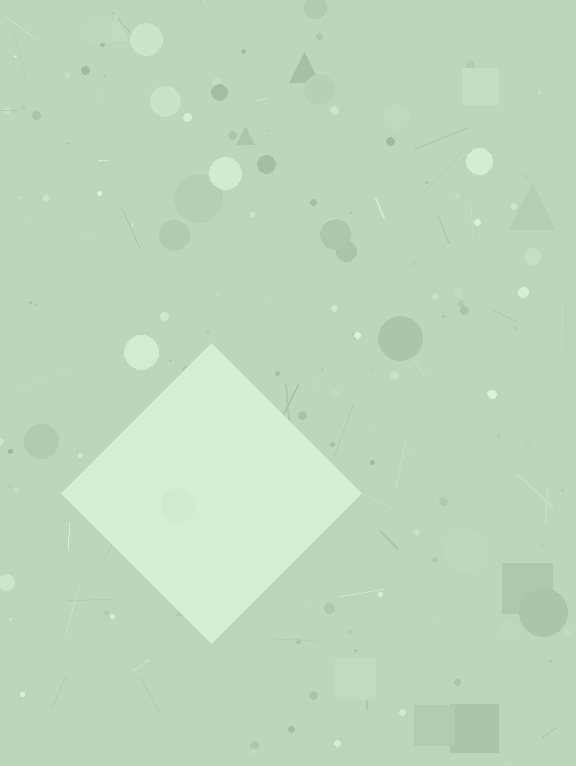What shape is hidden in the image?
A diamond is hidden in the image.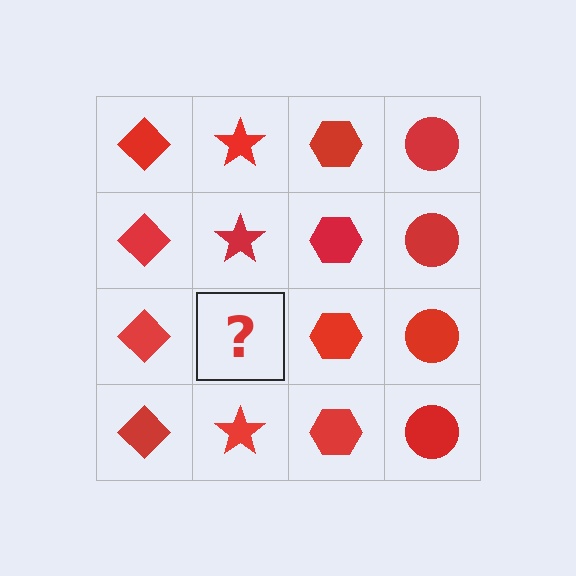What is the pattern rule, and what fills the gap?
The rule is that each column has a consistent shape. The gap should be filled with a red star.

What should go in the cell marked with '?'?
The missing cell should contain a red star.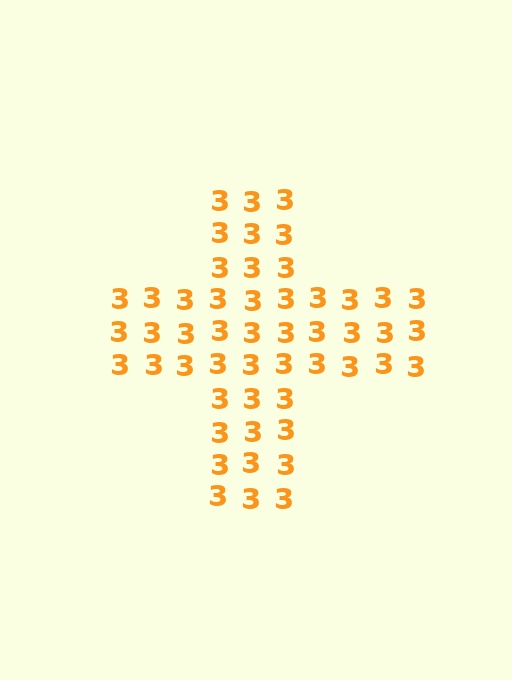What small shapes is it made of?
It is made of small digit 3's.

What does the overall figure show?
The overall figure shows a cross.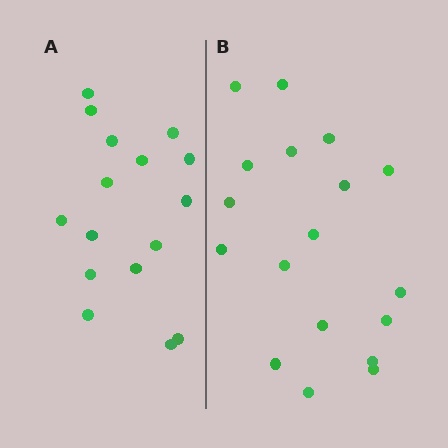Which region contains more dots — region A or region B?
Region B (the right region) has more dots.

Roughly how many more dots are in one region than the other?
Region B has just a few more — roughly 2 or 3 more dots than region A.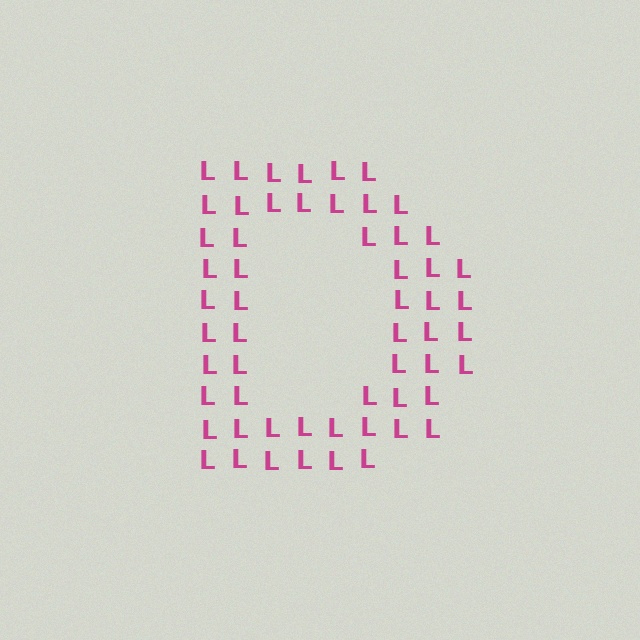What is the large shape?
The large shape is the letter D.